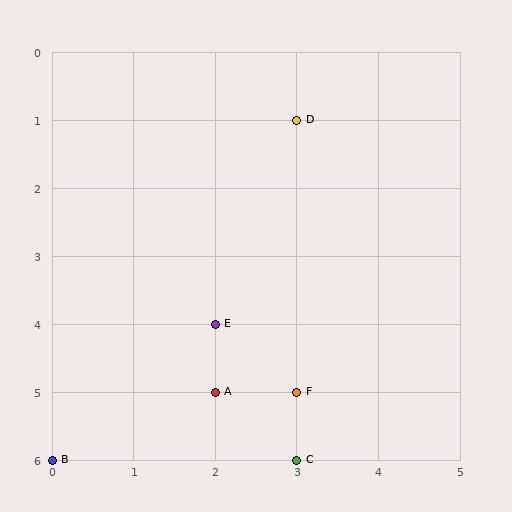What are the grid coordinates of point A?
Point A is at grid coordinates (2, 5).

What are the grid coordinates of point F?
Point F is at grid coordinates (3, 5).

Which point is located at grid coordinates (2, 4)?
Point E is at (2, 4).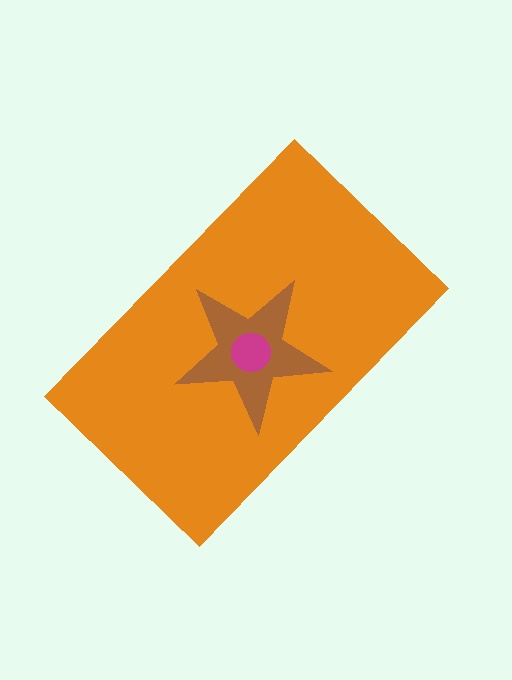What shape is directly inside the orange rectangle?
The brown star.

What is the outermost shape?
The orange rectangle.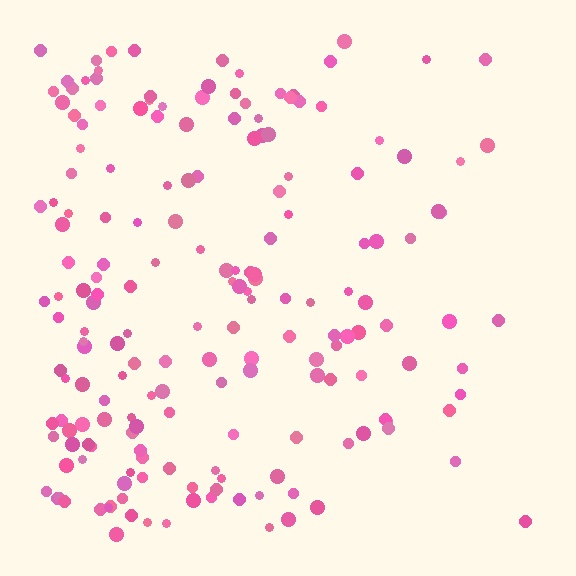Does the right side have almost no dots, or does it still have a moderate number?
Still a moderate number, just noticeably fewer than the left.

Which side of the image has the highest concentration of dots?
The left.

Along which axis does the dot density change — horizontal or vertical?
Horizontal.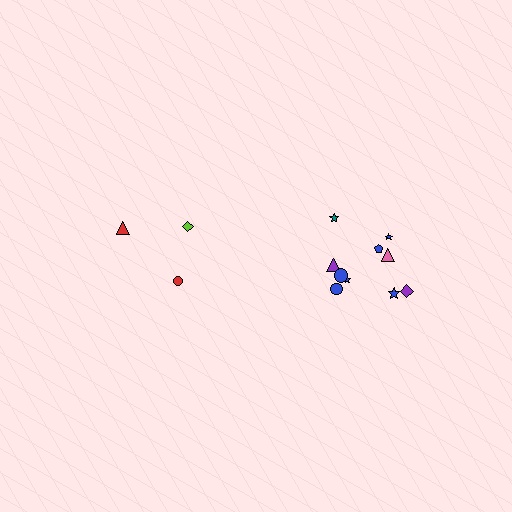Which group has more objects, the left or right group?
The right group.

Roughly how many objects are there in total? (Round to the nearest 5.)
Roughly 15 objects in total.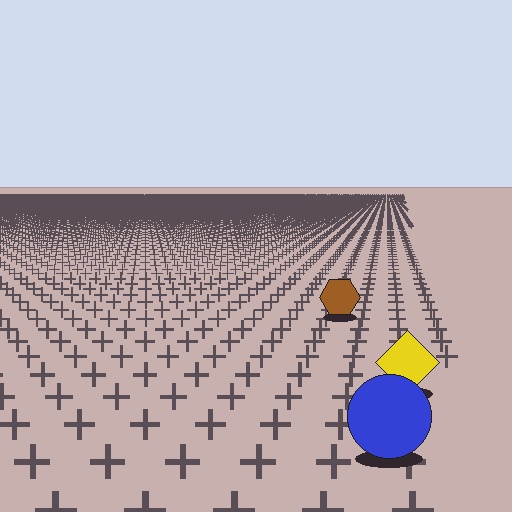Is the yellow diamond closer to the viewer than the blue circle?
No. The blue circle is closer — you can tell from the texture gradient: the ground texture is coarser near it.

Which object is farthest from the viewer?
The brown hexagon is farthest from the viewer. It appears smaller and the ground texture around it is denser.